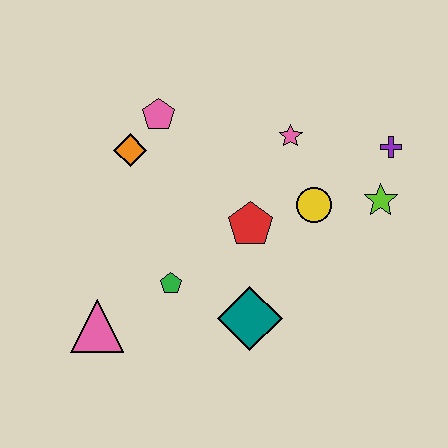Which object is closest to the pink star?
The yellow circle is closest to the pink star.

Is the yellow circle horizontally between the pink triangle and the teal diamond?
No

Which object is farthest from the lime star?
The pink triangle is farthest from the lime star.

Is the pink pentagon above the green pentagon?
Yes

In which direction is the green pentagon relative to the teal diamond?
The green pentagon is to the left of the teal diamond.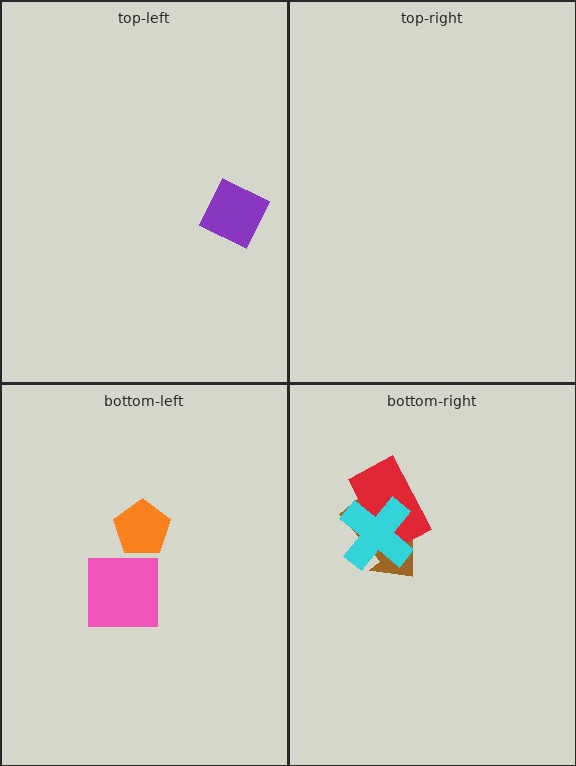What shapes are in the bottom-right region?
The brown arrow, the red rectangle, the cyan cross.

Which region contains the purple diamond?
The top-left region.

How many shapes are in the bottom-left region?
2.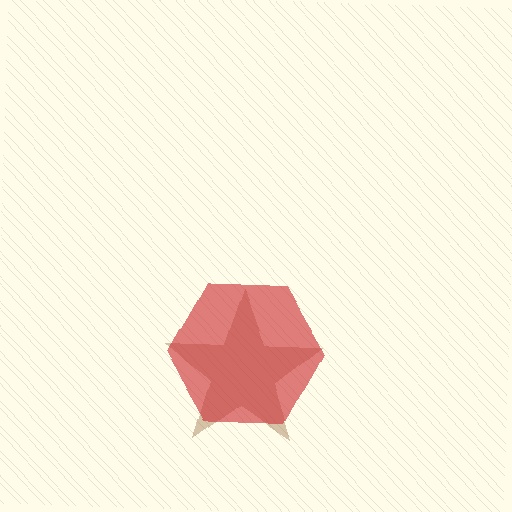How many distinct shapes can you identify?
There are 2 distinct shapes: a brown star, a red hexagon.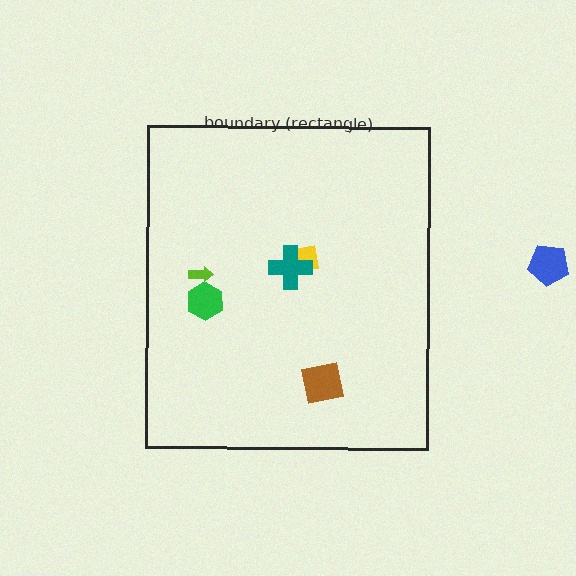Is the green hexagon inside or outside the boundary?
Inside.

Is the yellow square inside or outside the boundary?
Inside.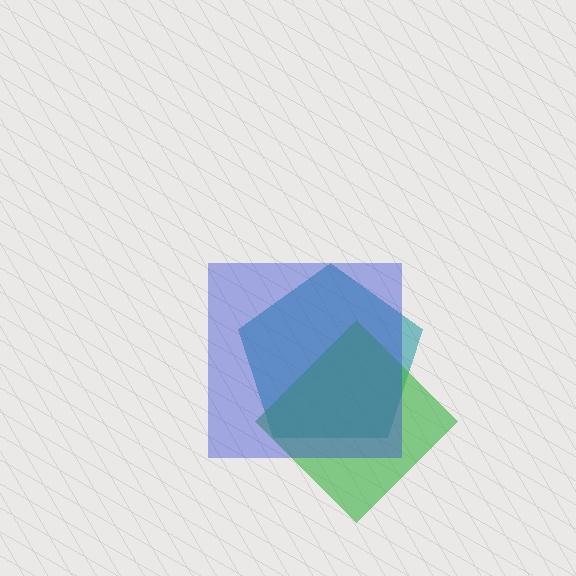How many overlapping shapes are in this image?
There are 3 overlapping shapes in the image.